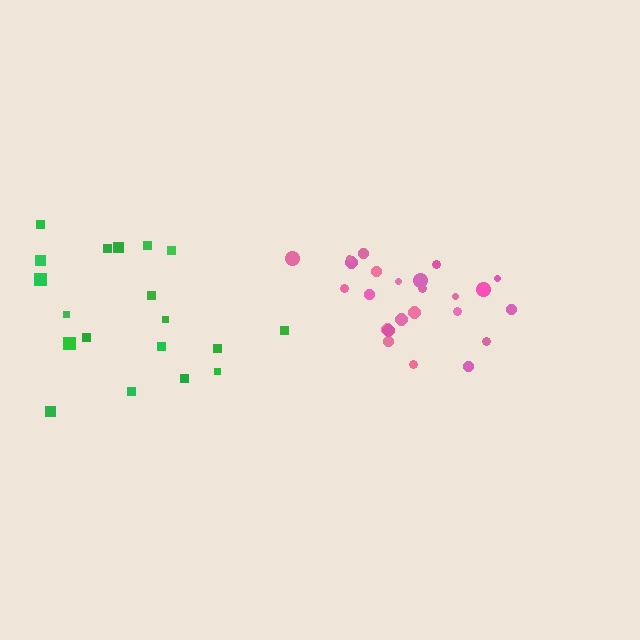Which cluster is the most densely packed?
Pink.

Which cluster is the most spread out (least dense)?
Green.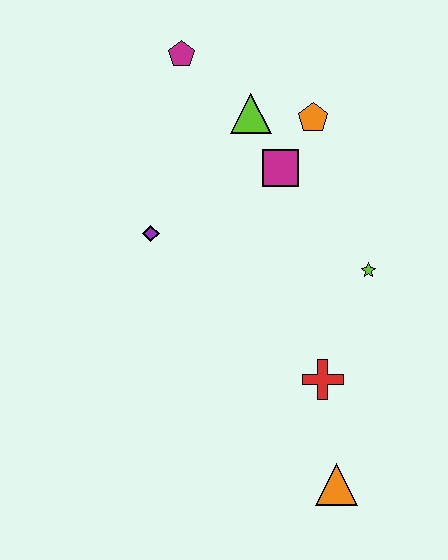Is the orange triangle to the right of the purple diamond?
Yes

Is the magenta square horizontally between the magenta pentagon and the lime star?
Yes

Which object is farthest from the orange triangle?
The magenta pentagon is farthest from the orange triangle.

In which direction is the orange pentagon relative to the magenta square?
The orange pentagon is above the magenta square.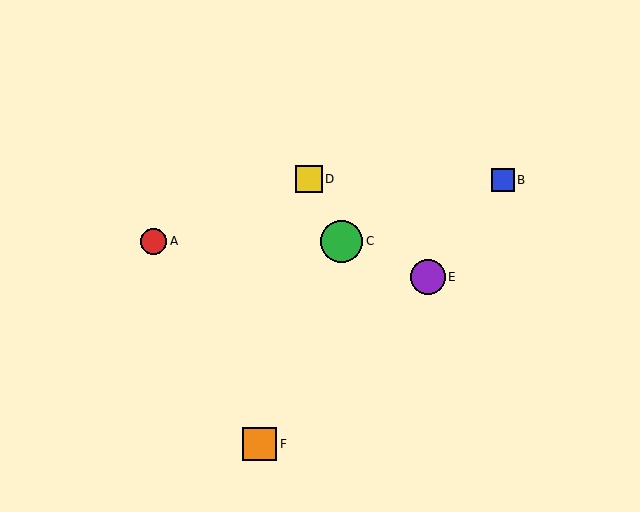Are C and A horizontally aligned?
Yes, both are at y≈241.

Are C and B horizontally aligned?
No, C is at y≈241 and B is at y≈180.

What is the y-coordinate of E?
Object E is at y≈277.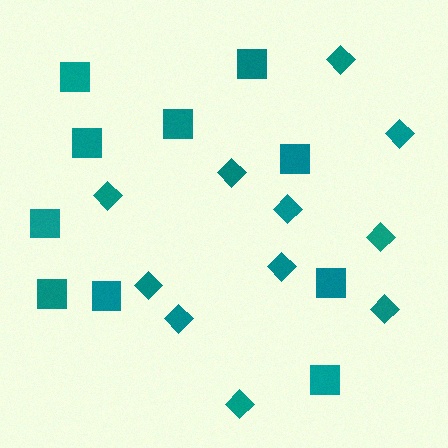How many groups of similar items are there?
There are 2 groups: one group of diamonds (11) and one group of squares (10).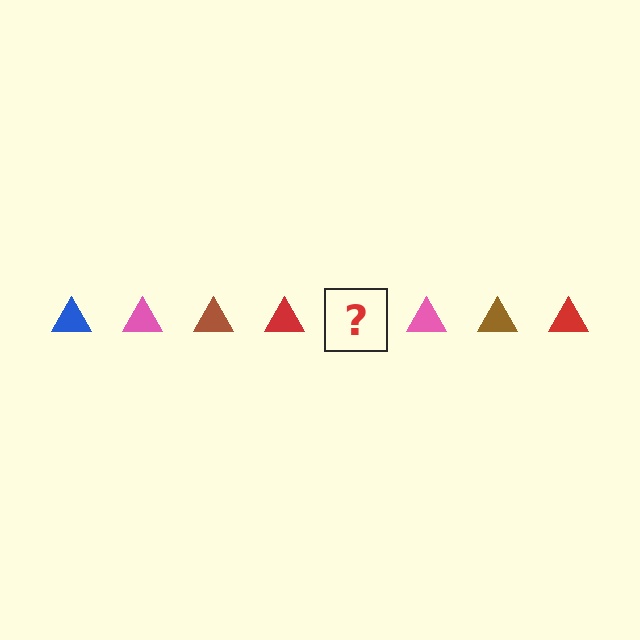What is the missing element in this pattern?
The missing element is a blue triangle.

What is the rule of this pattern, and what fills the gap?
The rule is that the pattern cycles through blue, pink, brown, red triangles. The gap should be filled with a blue triangle.